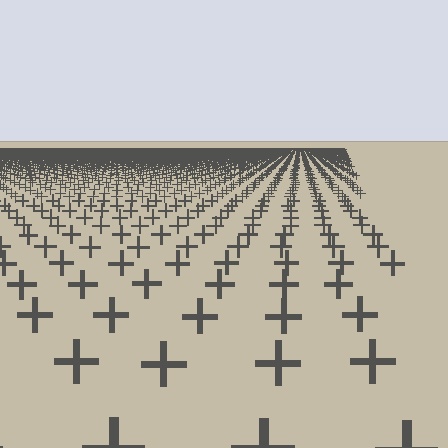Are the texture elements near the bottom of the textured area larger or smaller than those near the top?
Larger. Near the bottom, elements are closer to the viewer and appear at a bigger on-screen size.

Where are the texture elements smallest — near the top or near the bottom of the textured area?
Near the top.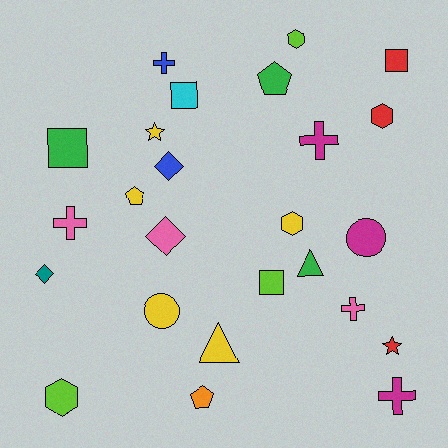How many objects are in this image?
There are 25 objects.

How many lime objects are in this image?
There are 3 lime objects.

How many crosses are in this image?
There are 5 crosses.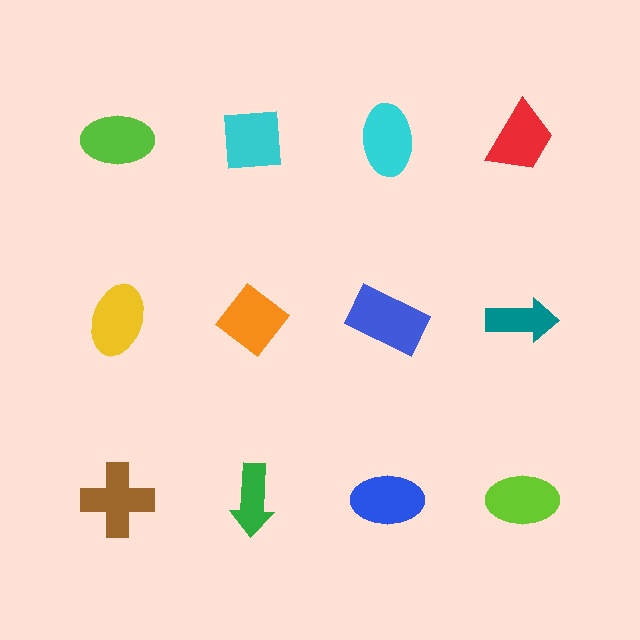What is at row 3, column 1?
A brown cross.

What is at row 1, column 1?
A lime ellipse.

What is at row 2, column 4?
A teal arrow.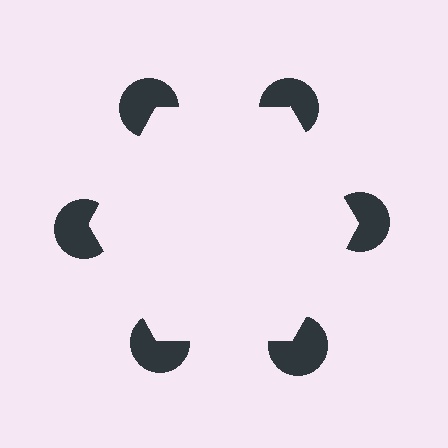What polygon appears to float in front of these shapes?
An illusory hexagon — its edges are inferred from the aligned wedge cuts in the pac-man discs, not physically drawn.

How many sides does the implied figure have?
6 sides.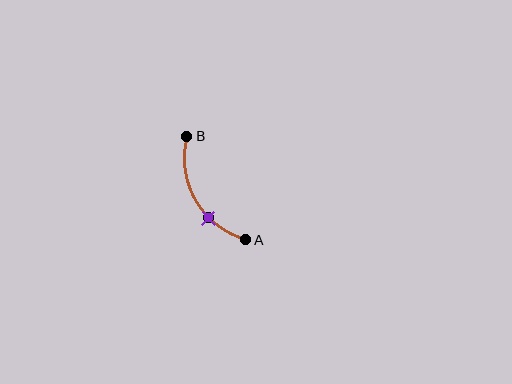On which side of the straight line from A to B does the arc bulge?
The arc bulges to the left of the straight line connecting A and B.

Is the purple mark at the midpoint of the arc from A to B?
No. The purple mark lies on the arc but is closer to endpoint A. The arc midpoint would be at the point on the curve equidistant along the arc from both A and B.